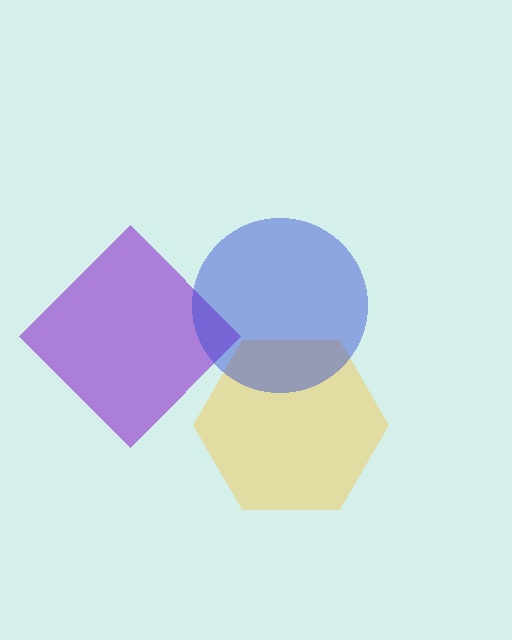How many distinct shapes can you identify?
There are 3 distinct shapes: a purple diamond, a yellow hexagon, a blue circle.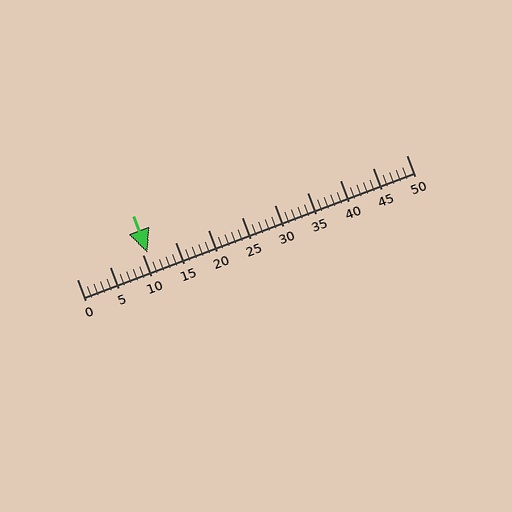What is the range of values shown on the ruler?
The ruler shows values from 0 to 50.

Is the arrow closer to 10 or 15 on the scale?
The arrow is closer to 10.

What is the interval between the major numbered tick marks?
The major tick marks are spaced 5 units apart.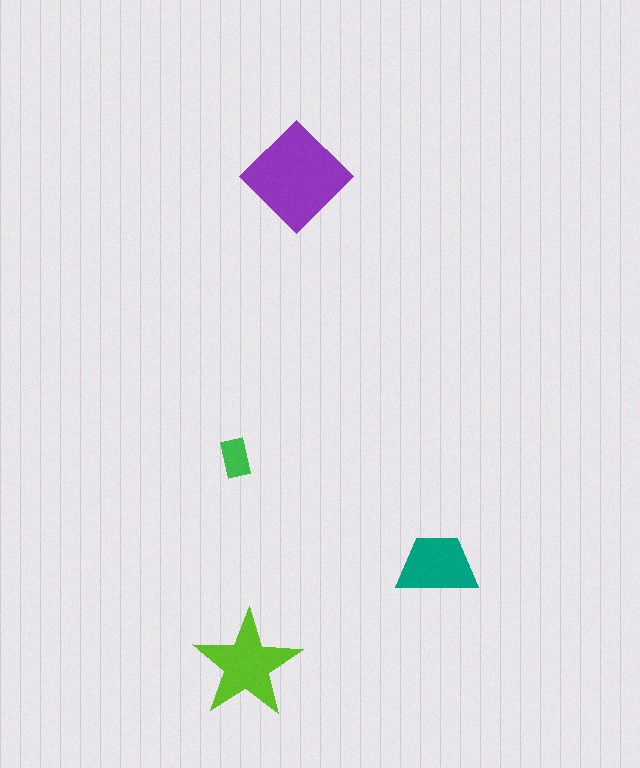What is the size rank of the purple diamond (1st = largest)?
1st.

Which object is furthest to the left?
The green rectangle is leftmost.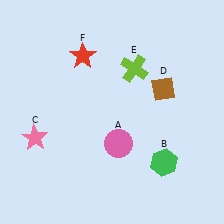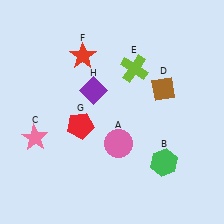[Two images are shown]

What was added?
A red pentagon (G), a purple diamond (H) were added in Image 2.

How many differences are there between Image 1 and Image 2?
There are 2 differences between the two images.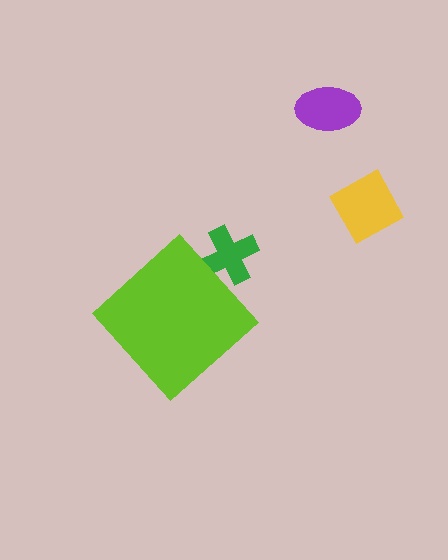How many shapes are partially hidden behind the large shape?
1 shape is partially hidden.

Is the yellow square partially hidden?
No, the yellow square is fully visible.